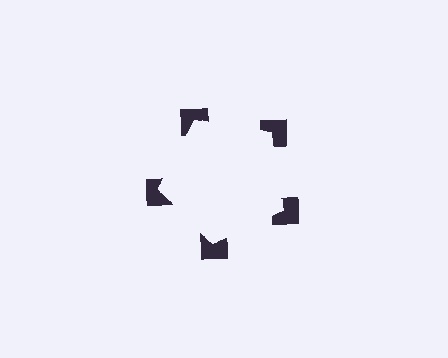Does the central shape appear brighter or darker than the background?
It typically appears slightly brighter than the background, even though no actual brightness change is drawn.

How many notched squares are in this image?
There are 5 — one at each vertex of the illusory pentagon.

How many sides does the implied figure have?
5 sides.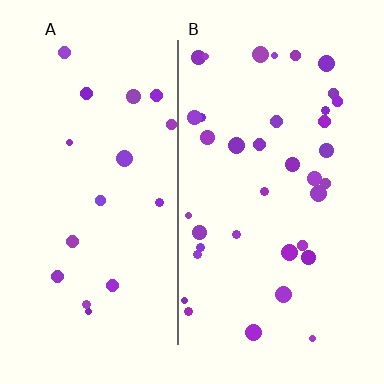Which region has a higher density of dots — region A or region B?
B (the right).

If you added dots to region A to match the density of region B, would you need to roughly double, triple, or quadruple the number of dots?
Approximately double.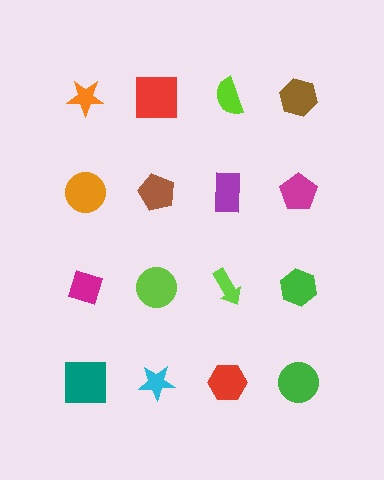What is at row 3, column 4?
A green hexagon.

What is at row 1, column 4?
A brown hexagon.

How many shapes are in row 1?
4 shapes.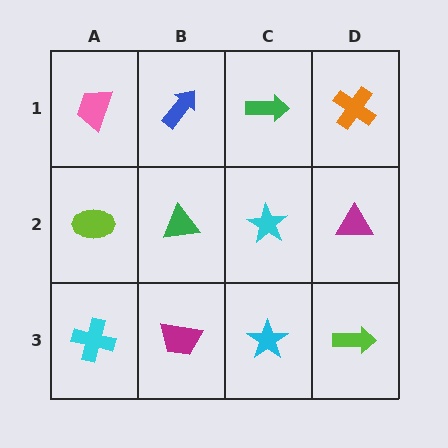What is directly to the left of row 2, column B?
A lime ellipse.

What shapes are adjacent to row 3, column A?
A lime ellipse (row 2, column A), a magenta trapezoid (row 3, column B).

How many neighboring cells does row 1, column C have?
3.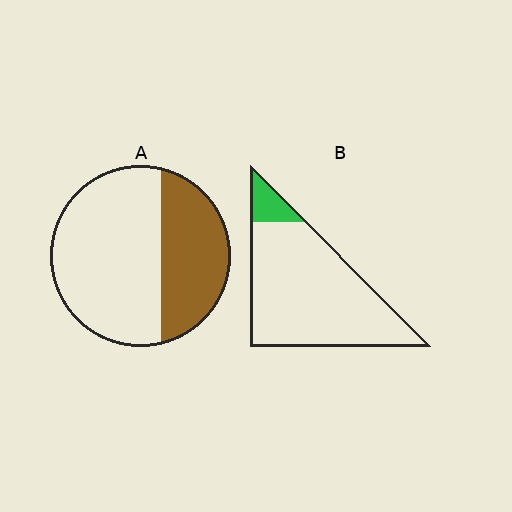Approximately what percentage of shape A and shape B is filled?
A is approximately 35% and B is approximately 10%.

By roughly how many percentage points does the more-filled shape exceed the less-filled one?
By roughly 25 percentage points (A over B).